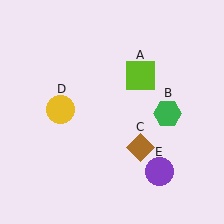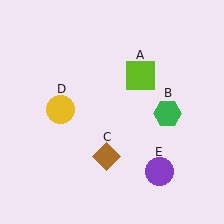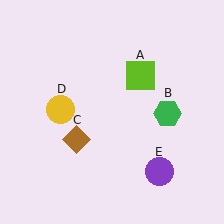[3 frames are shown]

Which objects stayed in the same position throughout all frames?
Lime square (object A) and green hexagon (object B) and yellow circle (object D) and purple circle (object E) remained stationary.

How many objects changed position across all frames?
1 object changed position: brown diamond (object C).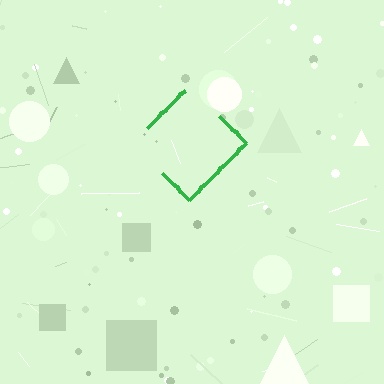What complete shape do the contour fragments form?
The contour fragments form a diamond.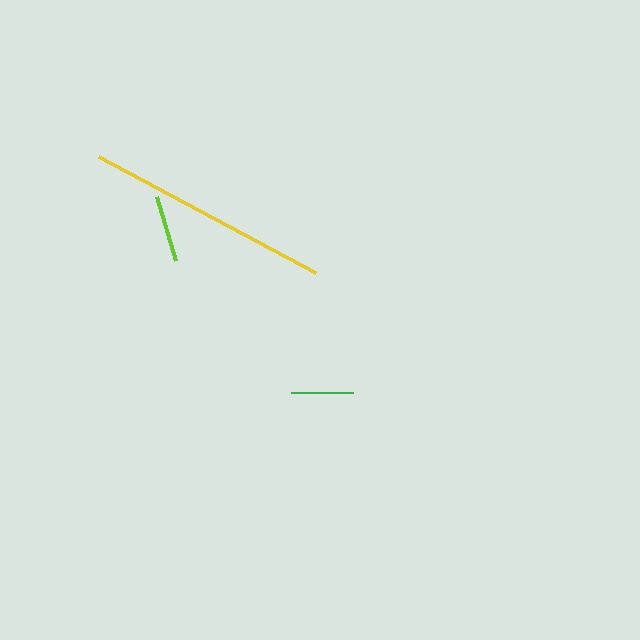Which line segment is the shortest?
The green line is the shortest at approximately 63 pixels.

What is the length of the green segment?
The green segment is approximately 63 pixels long.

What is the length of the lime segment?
The lime segment is approximately 66 pixels long.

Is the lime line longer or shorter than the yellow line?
The yellow line is longer than the lime line.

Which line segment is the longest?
The yellow line is the longest at approximately 246 pixels.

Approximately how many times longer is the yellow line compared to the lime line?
The yellow line is approximately 3.7 times the length of the lime line.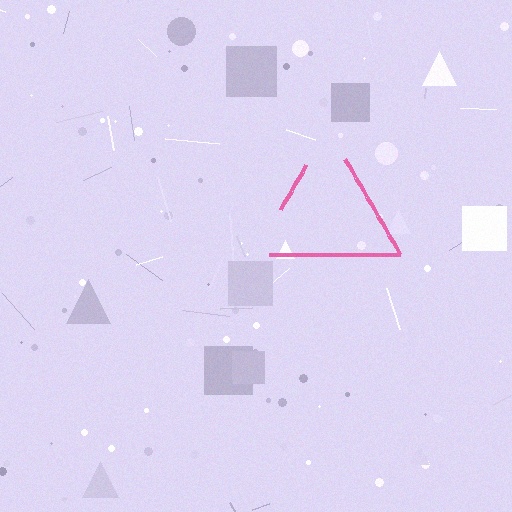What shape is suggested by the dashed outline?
The dashed outline suggests a triangle.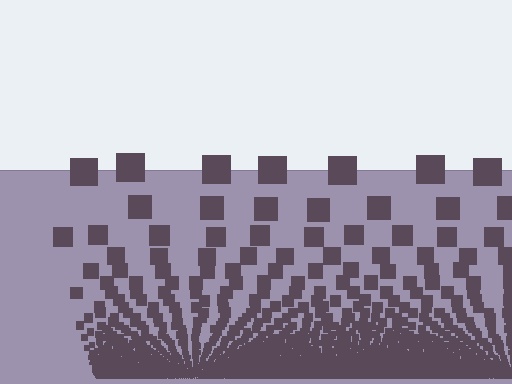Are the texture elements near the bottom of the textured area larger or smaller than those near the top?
Smaller. The gradient is inverted — elements near the bottom are smaller and denser.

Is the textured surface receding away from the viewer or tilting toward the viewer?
The surface appears to tilt toward the viewer. Texture elements get larger and sparser toward the top.